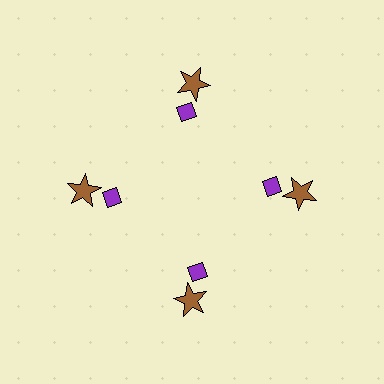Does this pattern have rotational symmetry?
Yes, this pattern has 4-fold rotational symmetry. It looks the same after rotating 90 degrees around the center.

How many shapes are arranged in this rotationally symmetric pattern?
There are 8 shapes, arranged in 4 groups of 2.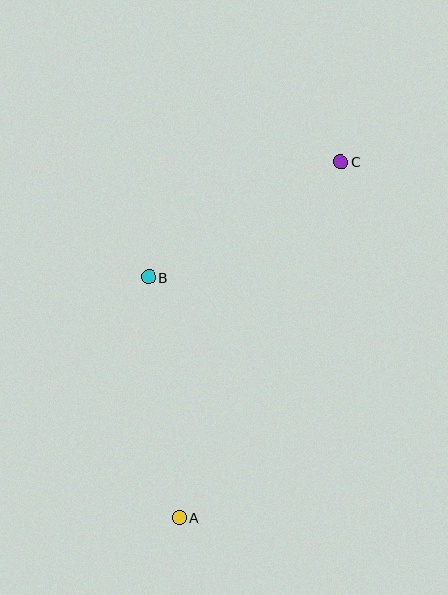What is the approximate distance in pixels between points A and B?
The distance between A and B is approximately 242 pixels.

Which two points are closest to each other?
Points B and C are closest to each other.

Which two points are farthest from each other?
Points A and C are farthest from each other.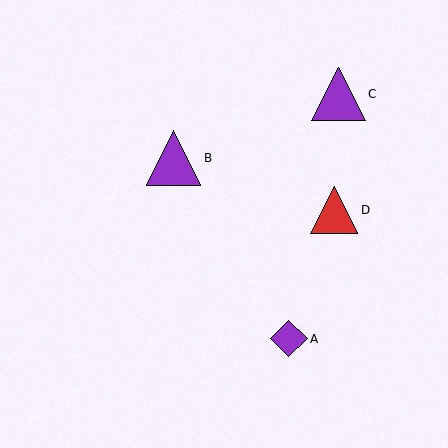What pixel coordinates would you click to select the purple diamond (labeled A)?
Click at (289, 339) to select the purple diamond A.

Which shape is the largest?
The purple triangle (labeled B) is the largest.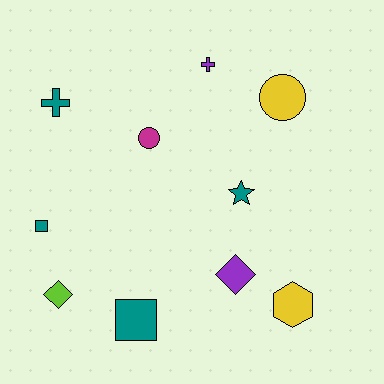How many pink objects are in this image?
There are no pink objects.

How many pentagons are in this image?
There are no pentagons.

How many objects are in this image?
There are 10 objects.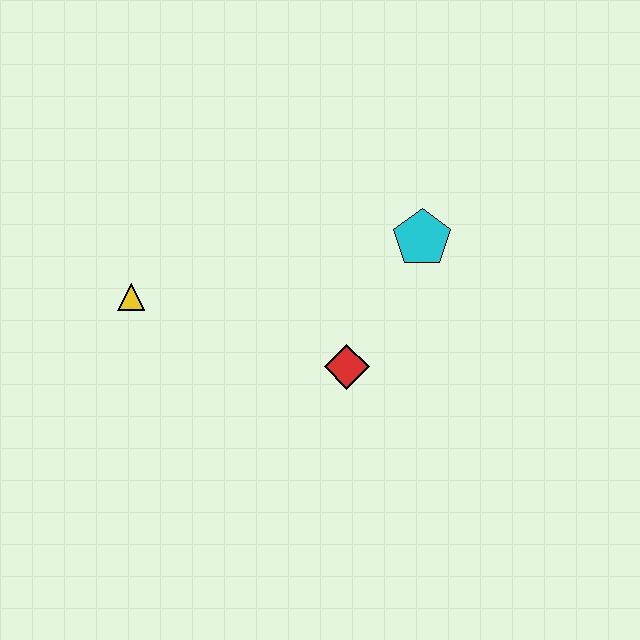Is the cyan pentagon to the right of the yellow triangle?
Yes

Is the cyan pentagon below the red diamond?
No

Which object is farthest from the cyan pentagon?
The yellow triangle is farthest from the cyan pentagon.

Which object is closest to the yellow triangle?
The red diamond is closest to the yellow triangle.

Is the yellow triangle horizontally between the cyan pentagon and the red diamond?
No